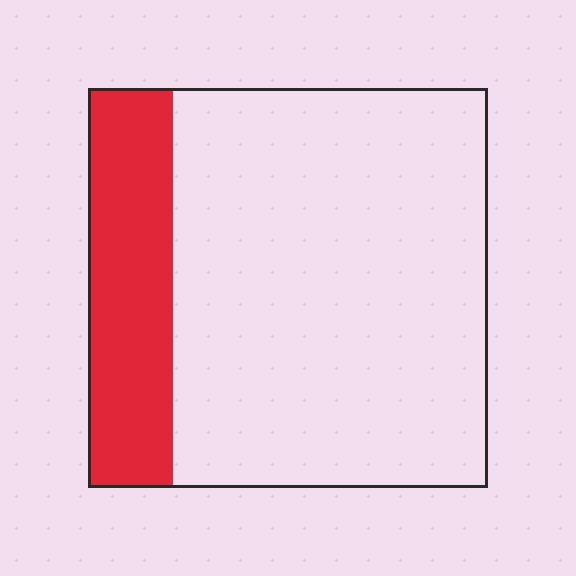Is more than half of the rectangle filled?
No.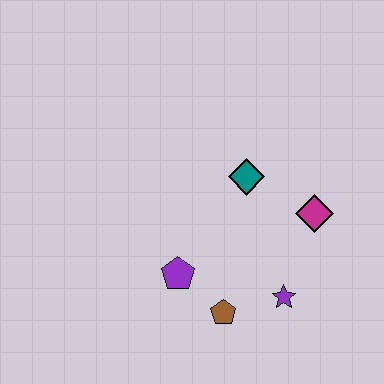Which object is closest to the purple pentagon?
The brown pentagon is closest to the purple pentagon.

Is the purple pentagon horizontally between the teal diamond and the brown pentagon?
No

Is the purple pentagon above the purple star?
Yes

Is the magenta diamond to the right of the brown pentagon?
Yes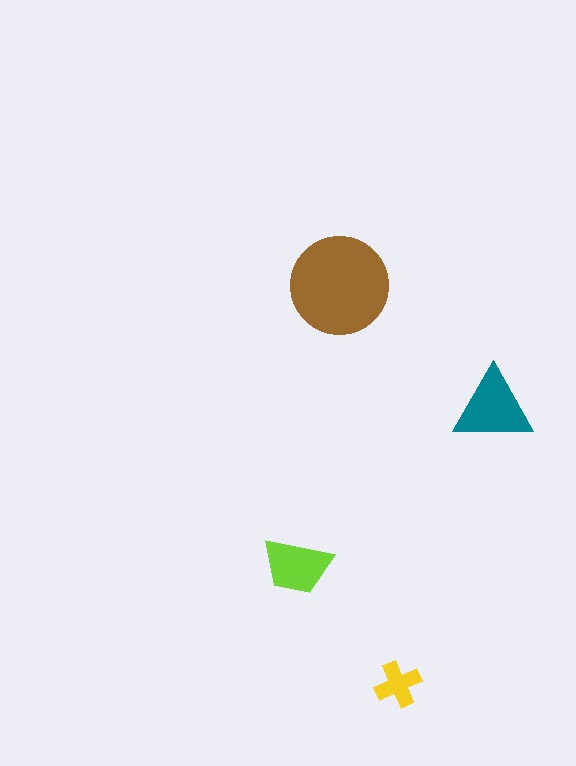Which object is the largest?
The brown circle.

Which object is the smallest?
The yellow cross.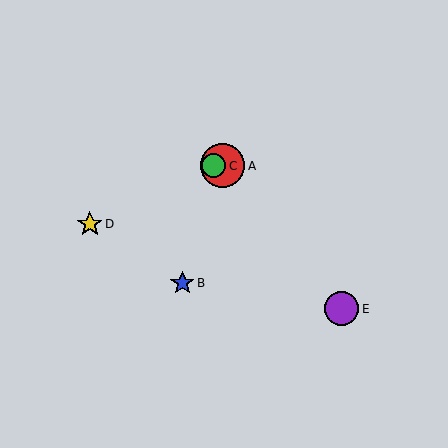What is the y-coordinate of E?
Object E is at y≈309.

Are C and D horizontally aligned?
No, C is at y≈166 and D is at y≈224.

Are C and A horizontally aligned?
Yes, both are at y≈166.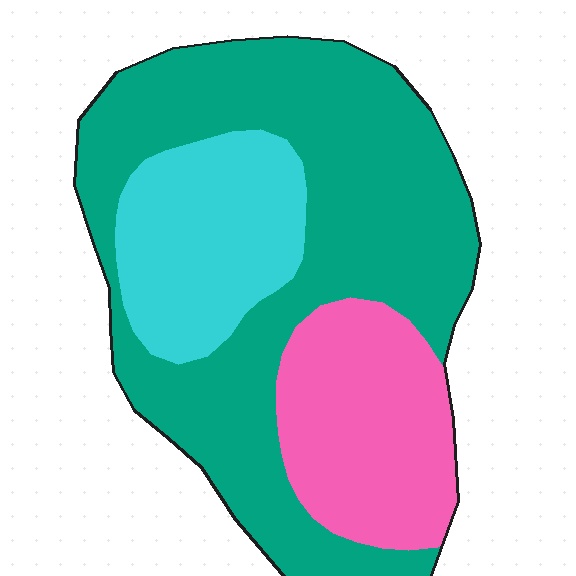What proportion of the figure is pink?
Pink covers about 20% of the figure.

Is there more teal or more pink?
Teal.